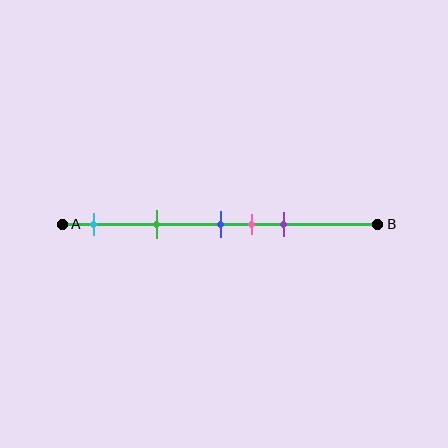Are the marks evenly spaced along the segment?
No, the marks are not evenly spaced.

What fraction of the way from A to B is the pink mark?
The pink mark is approximately 60% (0.6) of the way from A to B.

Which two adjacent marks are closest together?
The blue and pink marks are the closest adjacent pair.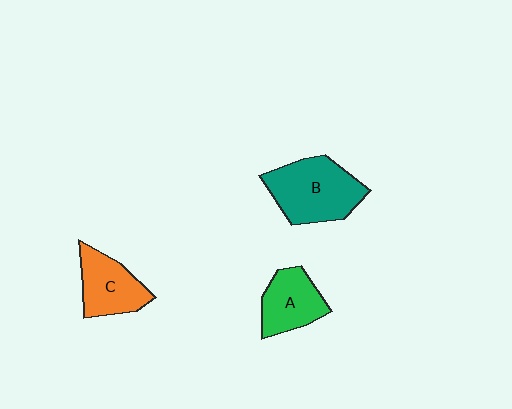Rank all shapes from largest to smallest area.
From largest to smallest: B (teal), C (orange), A (green).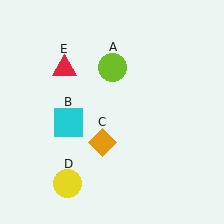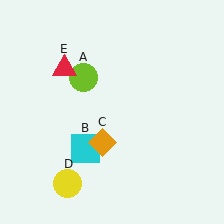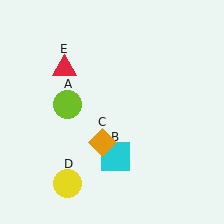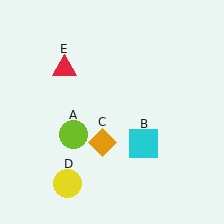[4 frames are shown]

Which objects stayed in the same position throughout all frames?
Orange diamond (object C) and yellow circle (object D) and red triangle (object E) remained stationary.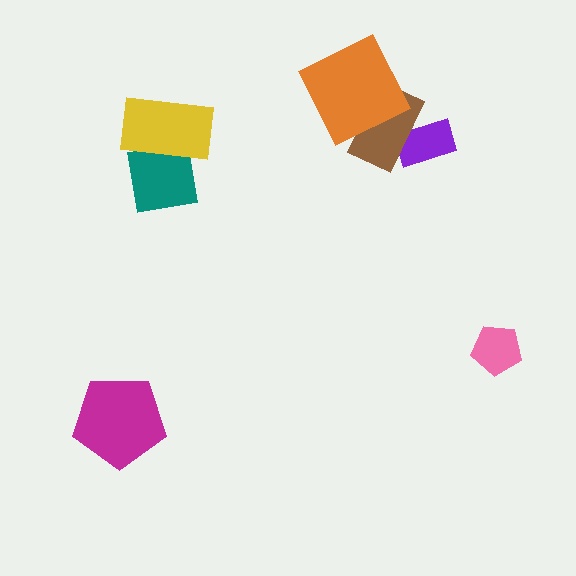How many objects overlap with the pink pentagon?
0 objects overlap with the pink pentagon.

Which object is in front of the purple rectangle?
The brown rectangle is in front of the purple rectangle.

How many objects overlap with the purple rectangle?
1 object overlaps with the purple rectangle.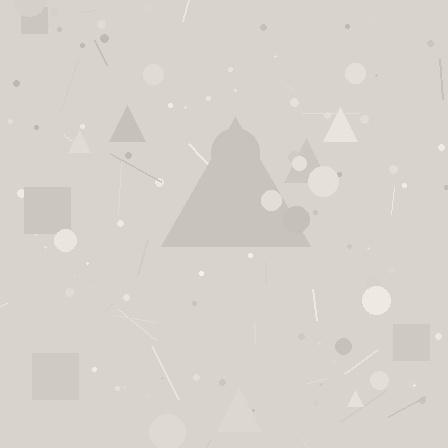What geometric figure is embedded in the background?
A triangle is embedded in the background.